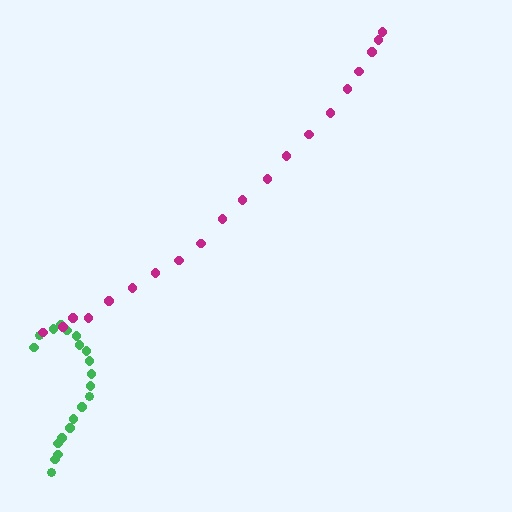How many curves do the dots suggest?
There are 2 distinct paths.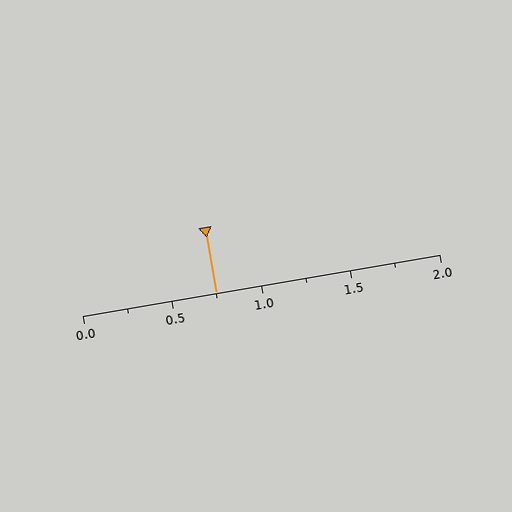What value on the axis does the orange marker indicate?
The marker indicates approximately 0.75.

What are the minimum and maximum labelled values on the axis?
The axis runs from 0.0 to 2.0.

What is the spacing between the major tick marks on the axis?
The major ticks are spaced 0.5 apart.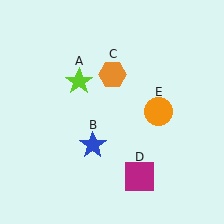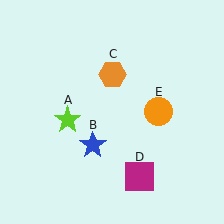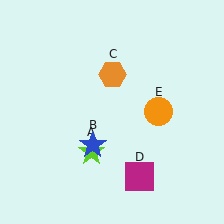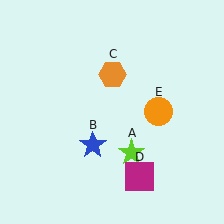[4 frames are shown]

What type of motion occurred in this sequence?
The lime star (object A) rotated counterclockwise around the center of the scene.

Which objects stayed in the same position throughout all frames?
Blue star (object B) and orange hexagon (object C) and magenta square (object D) and orange circle (object E) remained stationary.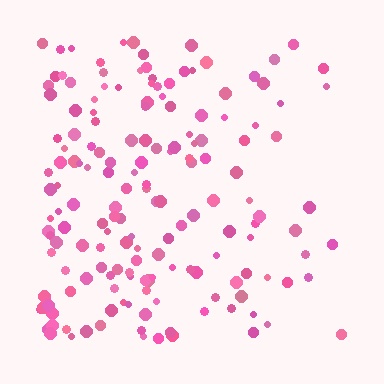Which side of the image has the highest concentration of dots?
The left.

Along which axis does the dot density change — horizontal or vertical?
Horizontal.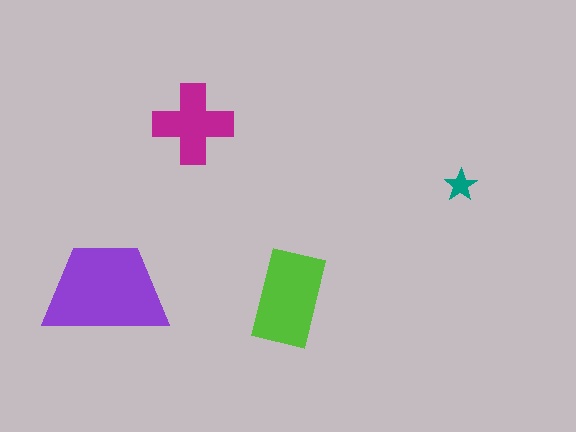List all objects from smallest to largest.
The teal star, the magenta cross, the lime rectangle, the purple trapezoid.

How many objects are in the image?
There are 4 objects in the image.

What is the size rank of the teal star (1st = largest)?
4th.